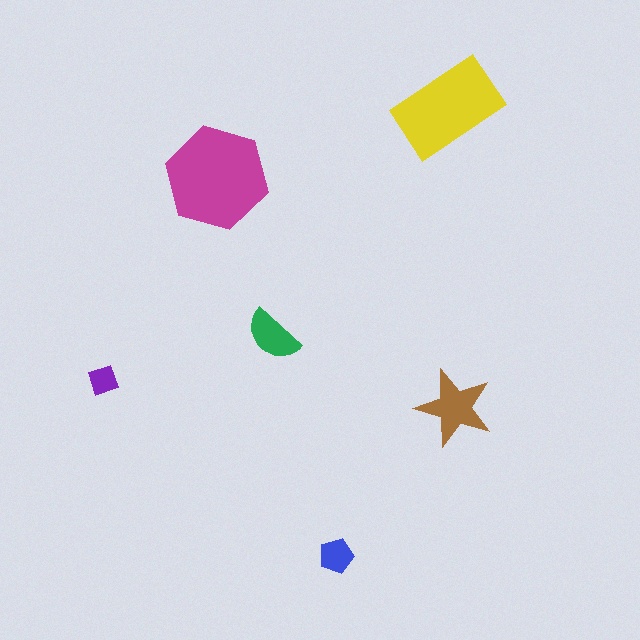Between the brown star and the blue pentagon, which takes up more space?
The brown star.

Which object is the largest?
The magenta hexagon.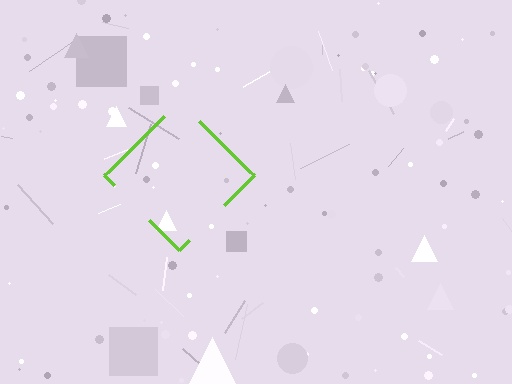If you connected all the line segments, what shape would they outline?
They would outline a diamond.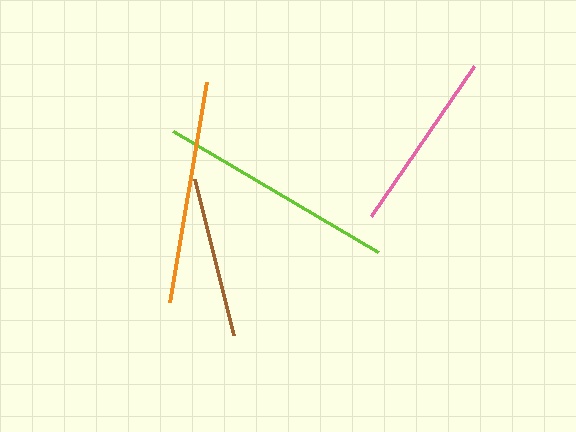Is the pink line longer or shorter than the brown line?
The pink line is longer than the brown line.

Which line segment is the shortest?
The brown line is the shortest at approximately 161 pixels.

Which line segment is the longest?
The lime line is the longest at approximately 238 pixels.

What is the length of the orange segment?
The orange segment is approximately 223 pixels long.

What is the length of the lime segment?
The lime segment is approximately 238 pixels long.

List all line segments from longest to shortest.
From longest to shortest: lime, orange, pink, brown.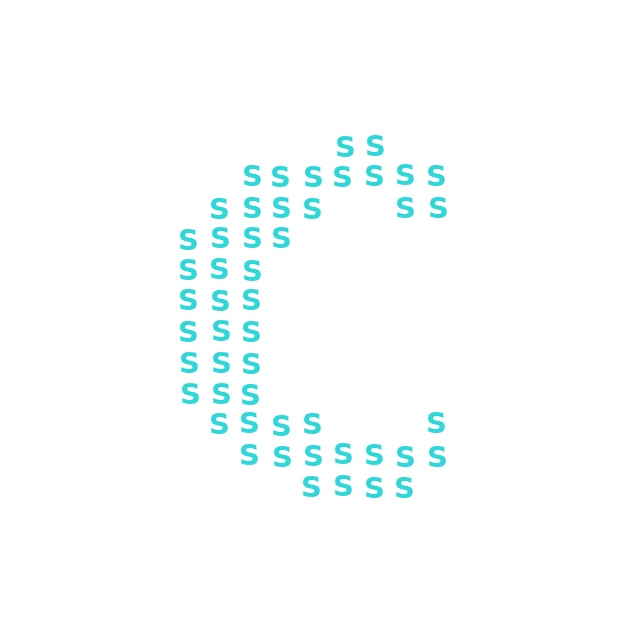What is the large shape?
The large shape is the letter C.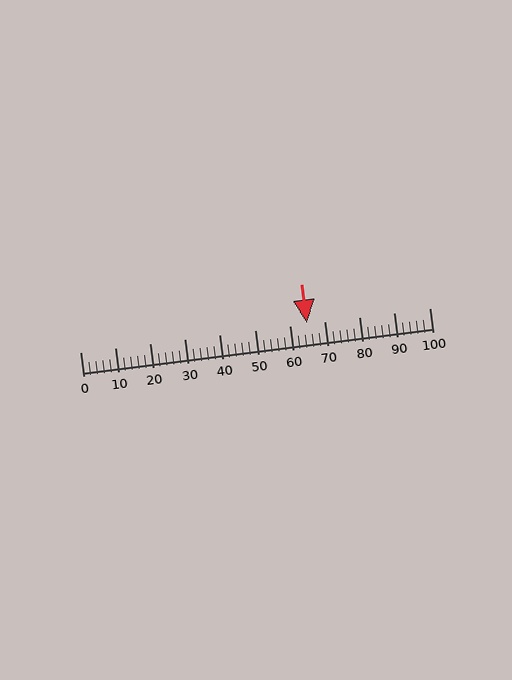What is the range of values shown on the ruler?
The ruler shows values from 0 to 100.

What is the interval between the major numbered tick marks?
The major tick marks are spaced 10 units apart.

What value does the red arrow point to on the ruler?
The red arrow points to approximately 65.